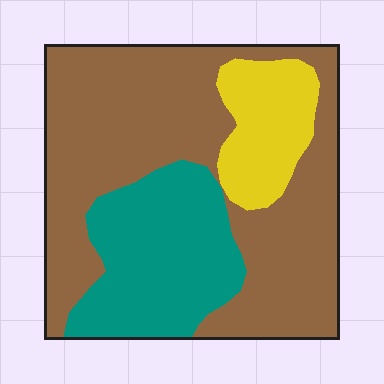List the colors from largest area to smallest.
From largest to smallest: brown, teal, yellow.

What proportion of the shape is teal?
Teal takes up about one quarter (1/4) of the shape.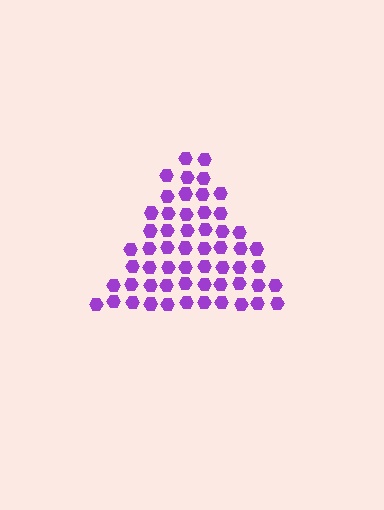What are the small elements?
The small elements are hexagons.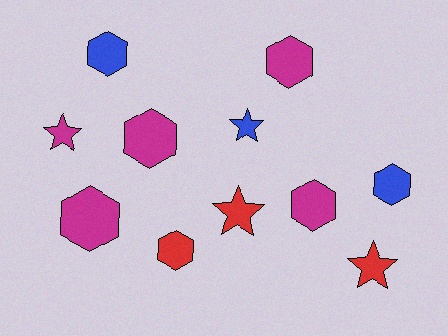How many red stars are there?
There are 2 red stars.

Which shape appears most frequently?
Hexagon, with 7 objects.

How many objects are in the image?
There are 11 objects.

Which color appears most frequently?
Magenta, with 5 objects.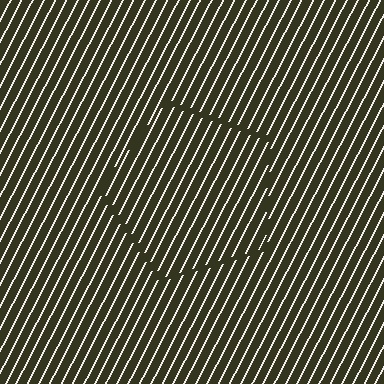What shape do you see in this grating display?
An illusory pentagon. The interior of the shape contains the same grating, shifted by half a period — the contour is defined by the phase discontinuity where line-ends from the inner and outer gratings abut.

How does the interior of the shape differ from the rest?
The interior of the shape contains the same grating, shifted by half a period — the contour is defined by the phase discontinuity where line-ends from the inner and outer gratings abut.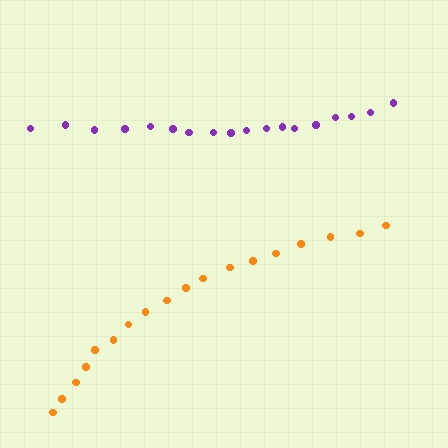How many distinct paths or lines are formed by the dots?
There are 2 distinct paths.